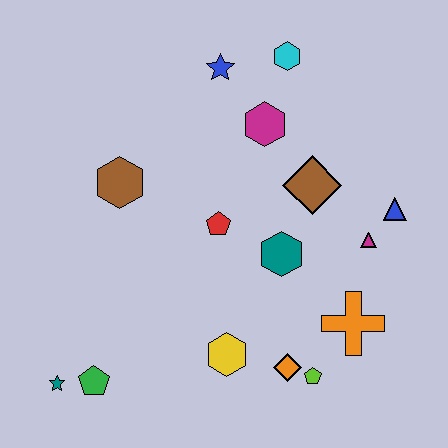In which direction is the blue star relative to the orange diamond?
The blue star is above the orange diamond.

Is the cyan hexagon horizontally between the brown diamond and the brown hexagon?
Yes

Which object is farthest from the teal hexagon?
The teal star is farthest from the teal hexagon.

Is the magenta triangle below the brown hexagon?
Yes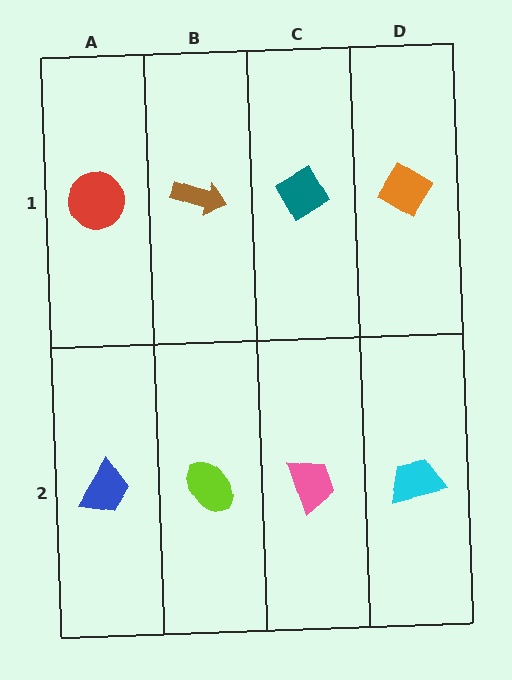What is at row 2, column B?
A lime ellipse.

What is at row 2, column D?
A cyan trapezoid.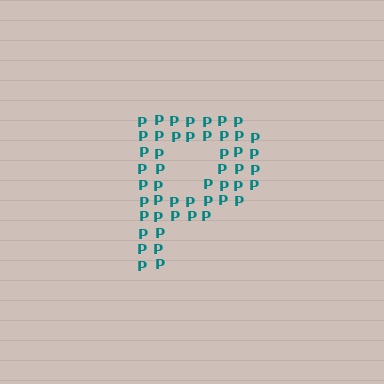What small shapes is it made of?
It is made of small letter P's.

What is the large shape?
The large shape is the letter P.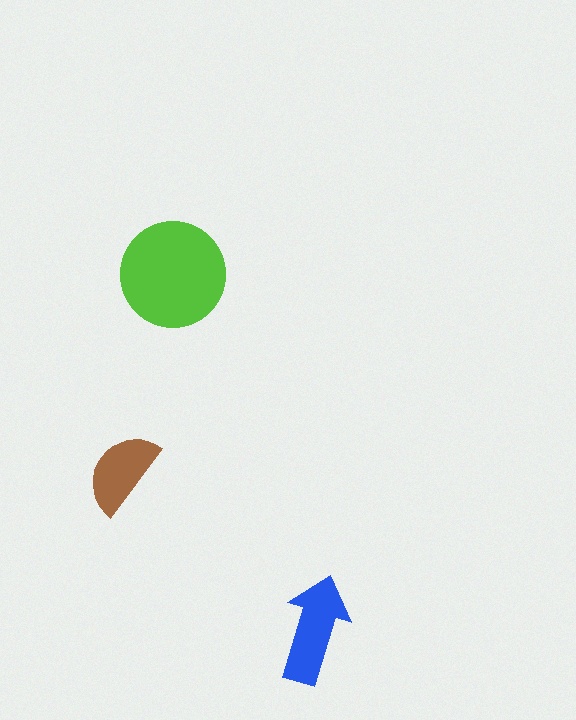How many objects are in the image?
There are 3 objects in the image.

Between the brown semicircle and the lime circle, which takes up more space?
The lime circle.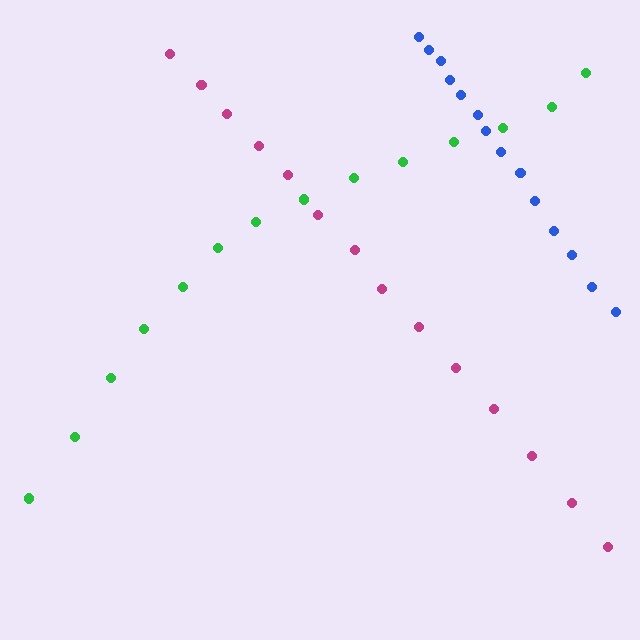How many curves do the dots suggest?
There are 3 distinct paths.